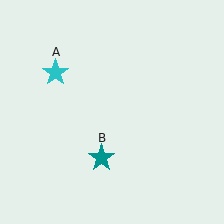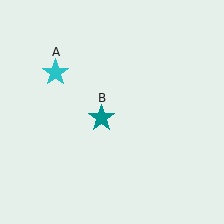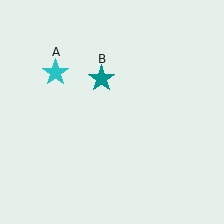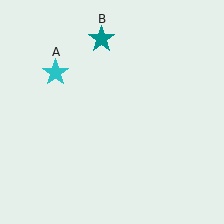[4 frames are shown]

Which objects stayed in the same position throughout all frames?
Cyan star (object A) remained stationary.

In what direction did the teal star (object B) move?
The teal star (object B) moved up.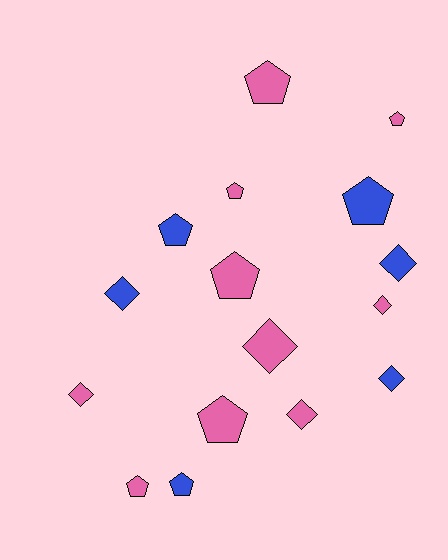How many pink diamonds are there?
There are 4 pink diamonds.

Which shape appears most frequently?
Pentagon, with 9 objects.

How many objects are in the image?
There are 16 objects.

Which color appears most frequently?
Pink, with 10 objects.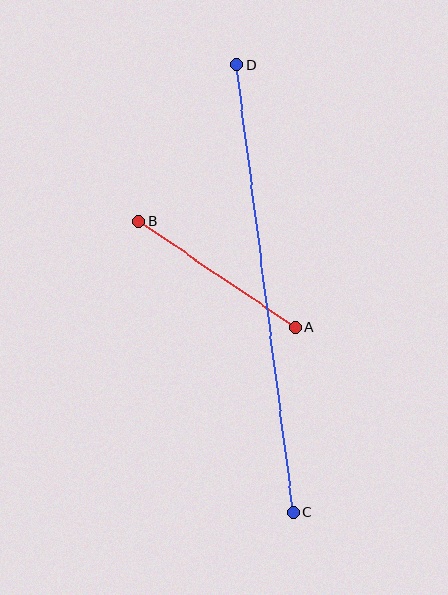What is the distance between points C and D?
The distance is approximately 451 pixels.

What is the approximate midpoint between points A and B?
The midpoint is at approximately (217, 274) pixels.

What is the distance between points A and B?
The distance is approximately 189 pixels.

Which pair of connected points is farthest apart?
Points C and D are farthest apart.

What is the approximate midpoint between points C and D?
The midpoint is at approximately (265, 288) pixels.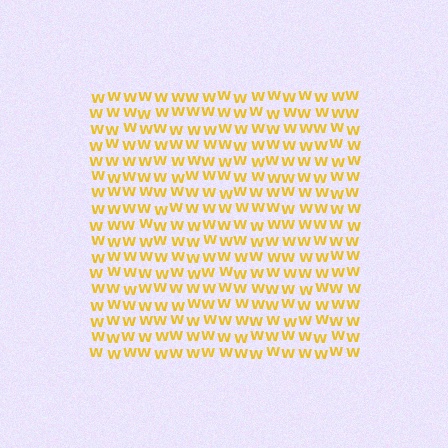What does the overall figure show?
The overall figure shows a square.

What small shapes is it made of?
It is made of small letter W's.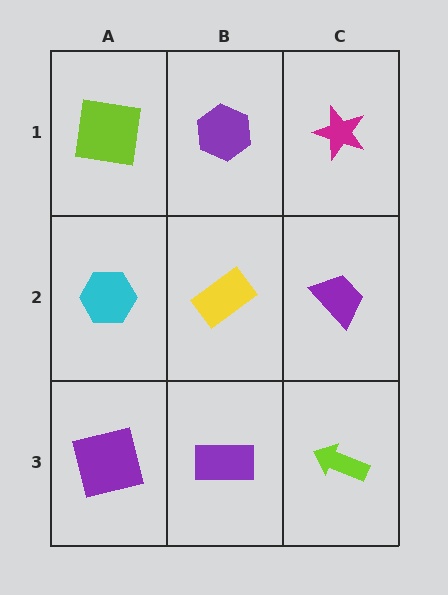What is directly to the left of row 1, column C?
A purple hexagon.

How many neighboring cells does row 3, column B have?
3.